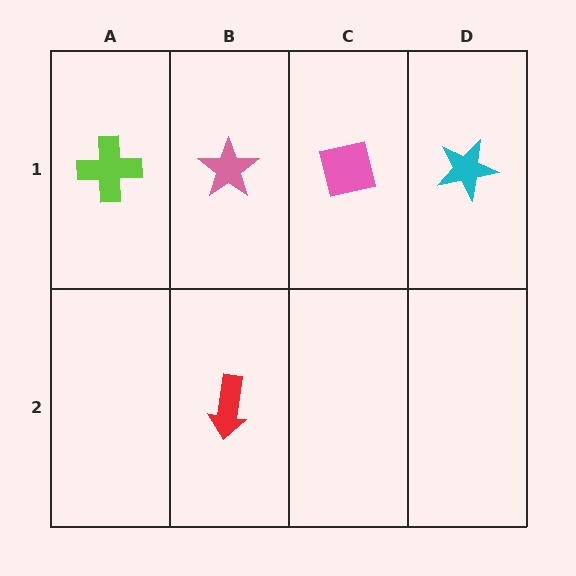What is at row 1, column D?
A cyan star.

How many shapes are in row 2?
1 shape.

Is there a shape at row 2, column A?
No, that cell is empty.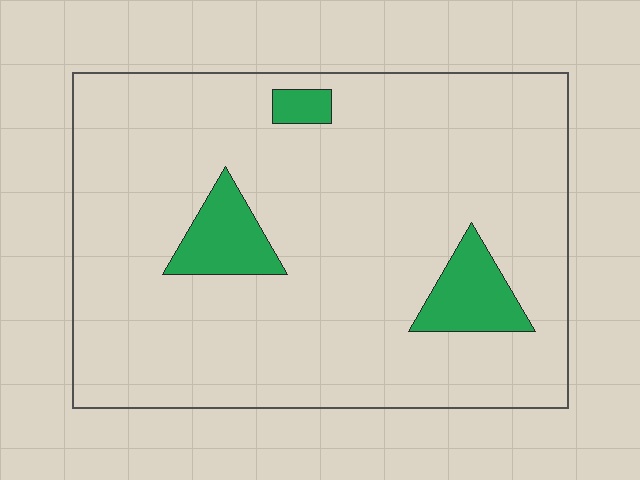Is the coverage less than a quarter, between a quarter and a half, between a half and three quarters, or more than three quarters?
Less than a quarter.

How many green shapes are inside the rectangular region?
3.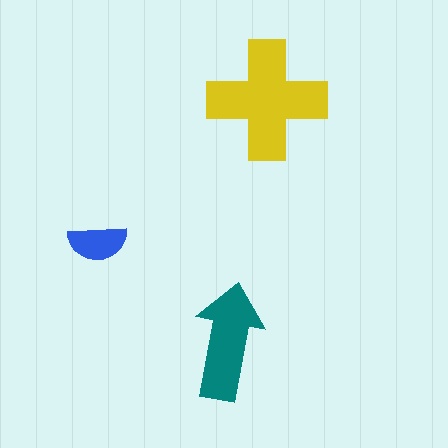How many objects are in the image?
There are 3 objects in the image.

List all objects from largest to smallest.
The yellow cross, the teal arrow, the blue semicircle.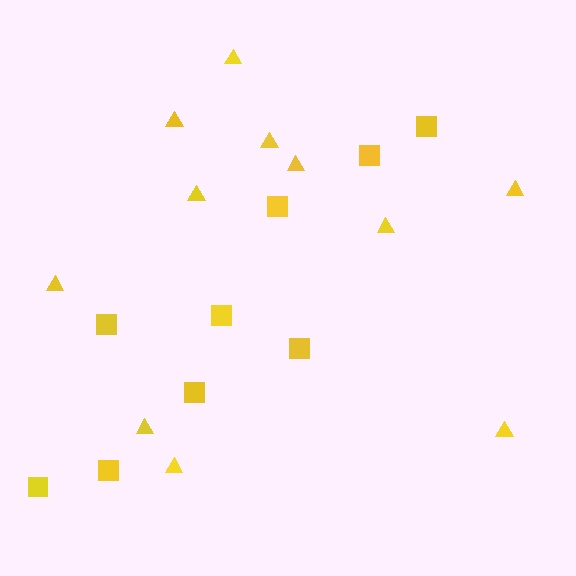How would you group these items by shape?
There are 2 groups: one group of triangles (11) and one group of squares (9).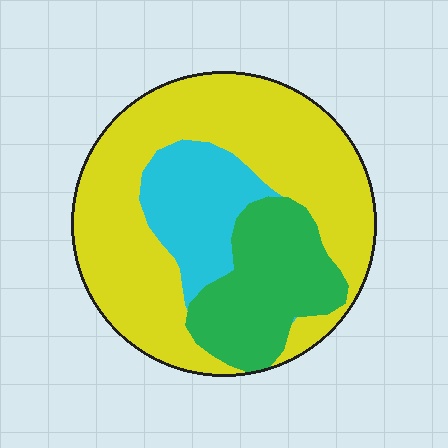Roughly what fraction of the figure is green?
Green covers 23% of the figure.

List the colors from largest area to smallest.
From largest to smallest: yellow, green, cyan.